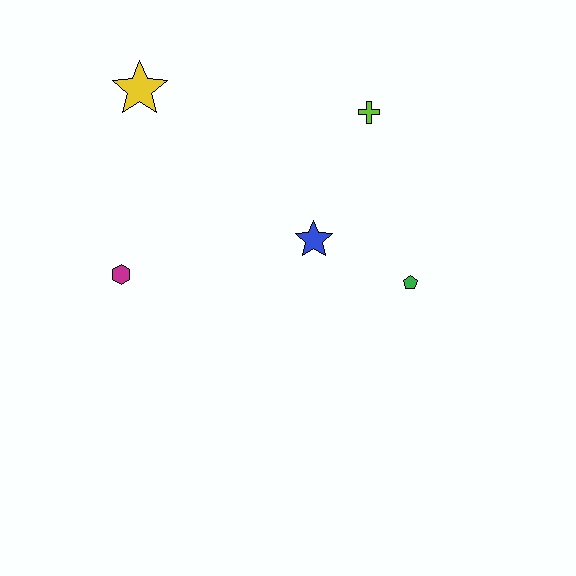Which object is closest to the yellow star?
The magenta hexagon is closest to the yellow star.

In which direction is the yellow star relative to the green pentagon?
The yellow star is to the left of the green pentagon.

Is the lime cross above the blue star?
Yes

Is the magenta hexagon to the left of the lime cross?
Yes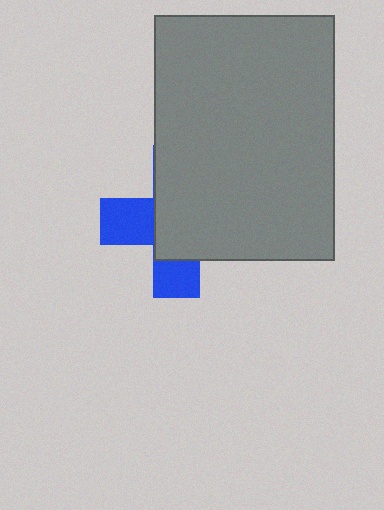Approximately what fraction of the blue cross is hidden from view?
Roughly 65% of the blue cross is hidden behind the gray rectangle.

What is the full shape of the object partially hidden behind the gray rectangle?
The partially hidden object is a blue cross.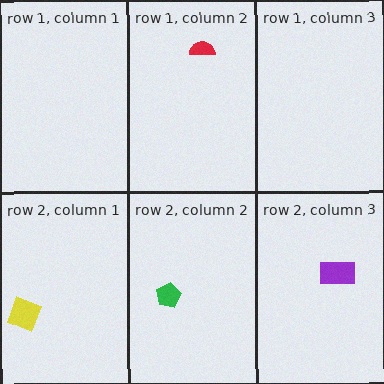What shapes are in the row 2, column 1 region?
The yellow diamond.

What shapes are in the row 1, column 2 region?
The red semicircle.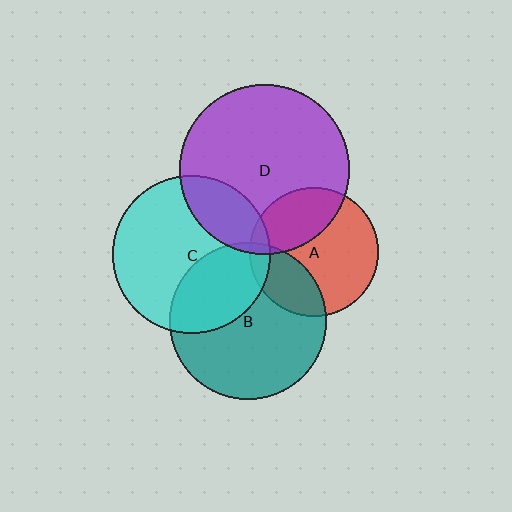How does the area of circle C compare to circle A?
Approximately 1.5 times.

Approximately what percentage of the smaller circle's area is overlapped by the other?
Approximately 35%.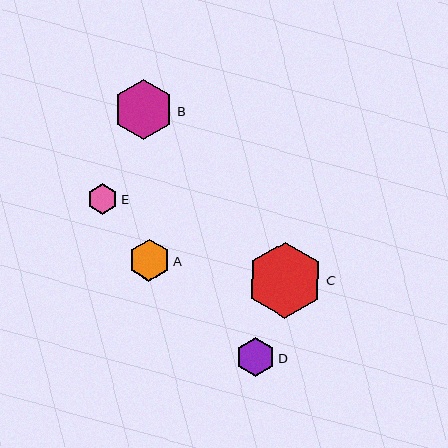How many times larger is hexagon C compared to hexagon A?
Hexagon C is approximately 1.8 times the size of hexagon A.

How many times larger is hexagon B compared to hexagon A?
Hexagon B is approximately 1.4 times the size of hexagon A.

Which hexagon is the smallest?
Hexagon E is the smallest with a size of approximately 31 pixels.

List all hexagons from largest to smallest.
From largest to smallest: C, B, A, D, E.